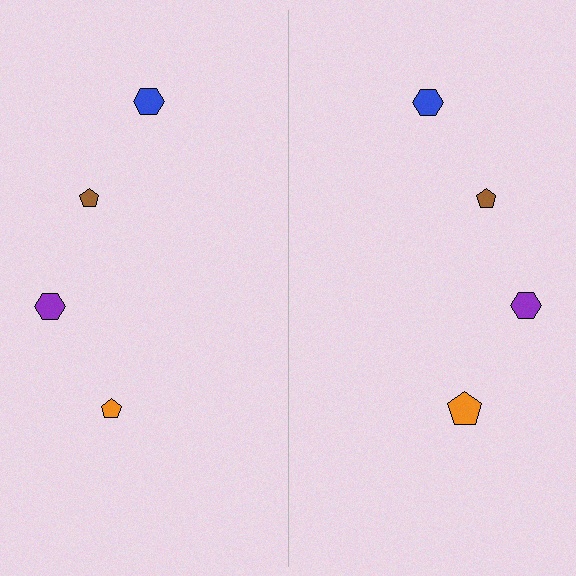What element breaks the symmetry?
The orange pentagon on the right side has a different size than its mirror counterpart.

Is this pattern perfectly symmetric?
No, the pattern is not perfectly symmetric. The orange pentagon on the right side has a different size than its mirror counterpart.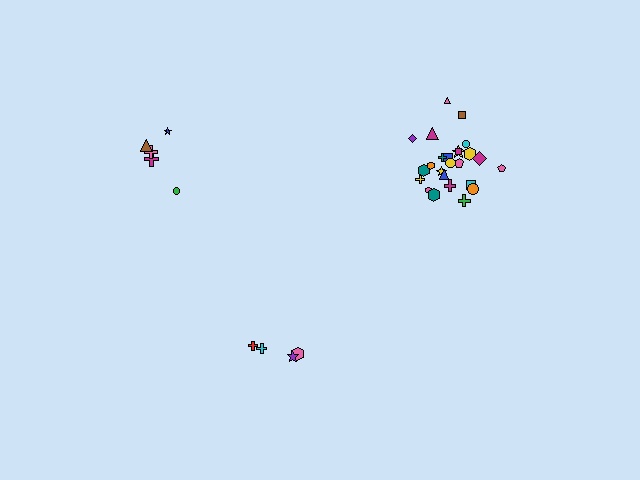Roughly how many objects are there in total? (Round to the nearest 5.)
Roughly 35 objects in total.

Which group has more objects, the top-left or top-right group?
The top-right group.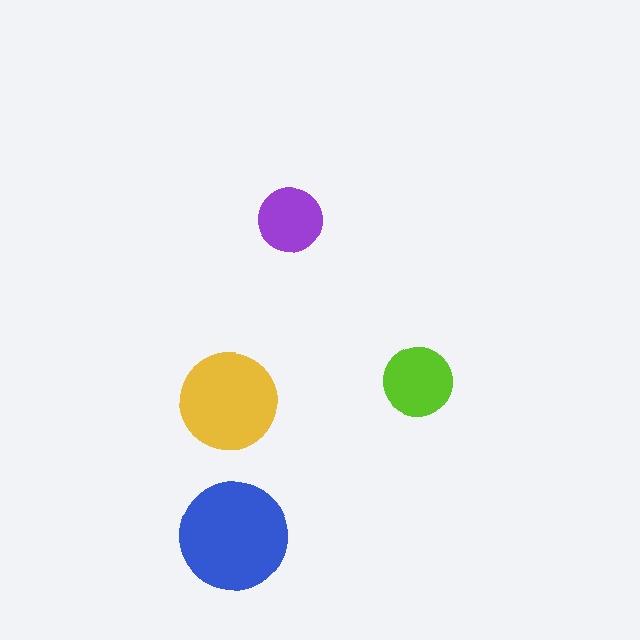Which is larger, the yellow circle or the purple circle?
The yellow one.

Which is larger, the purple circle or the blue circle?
The blue one.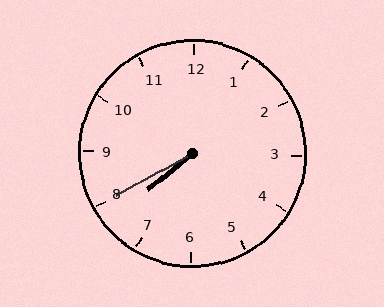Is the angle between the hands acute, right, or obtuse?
It is acute.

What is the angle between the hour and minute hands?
Approximately 10 degrees.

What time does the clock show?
7:40.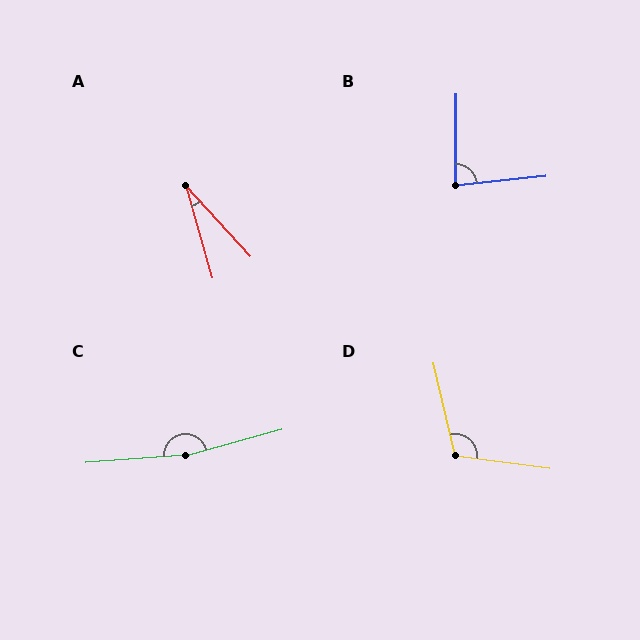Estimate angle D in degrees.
Approximately 111 degrees.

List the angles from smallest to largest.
A (26°), B (84°), D (111°), C (169°).